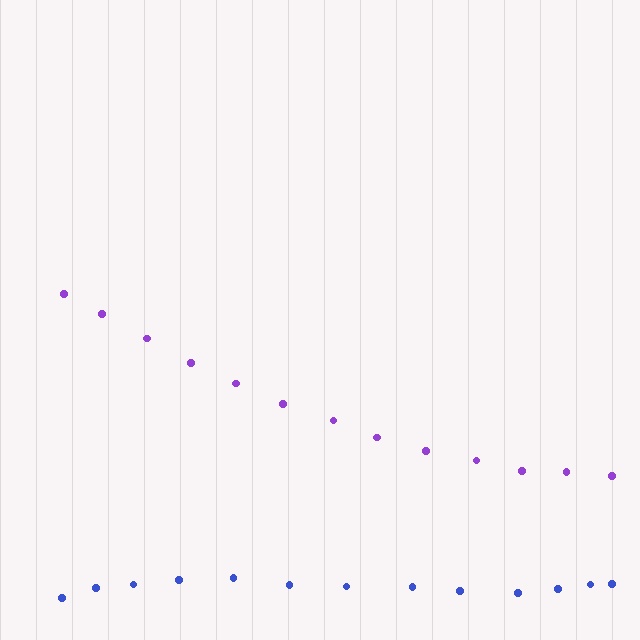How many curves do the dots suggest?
There are 2 distinct paths.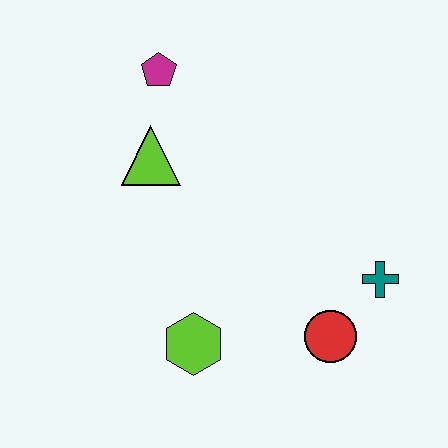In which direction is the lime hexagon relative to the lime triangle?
The lime hexagon is below the lime triangle.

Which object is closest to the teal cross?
The red circle is closest to the teal cross.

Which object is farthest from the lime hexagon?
The magenta pentagon is farthest from the lime hexagon.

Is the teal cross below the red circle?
No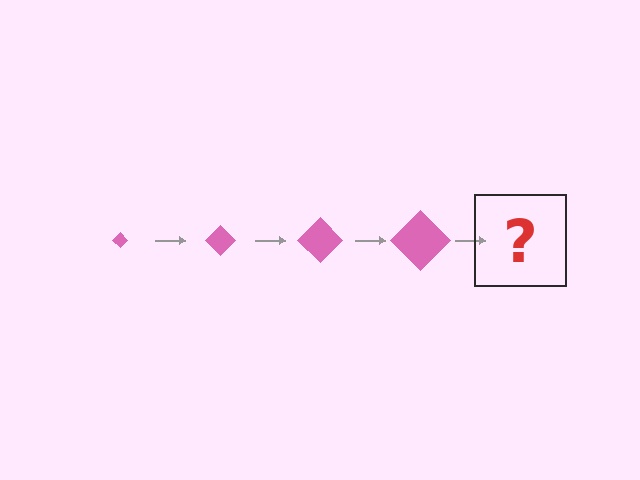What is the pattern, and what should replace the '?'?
The pattern is that the diamond gets progressively larger each step. The '?' should be a pink diamond, larger than the previous one.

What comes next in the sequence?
The next element should be a pink diamond, larger than the previous one.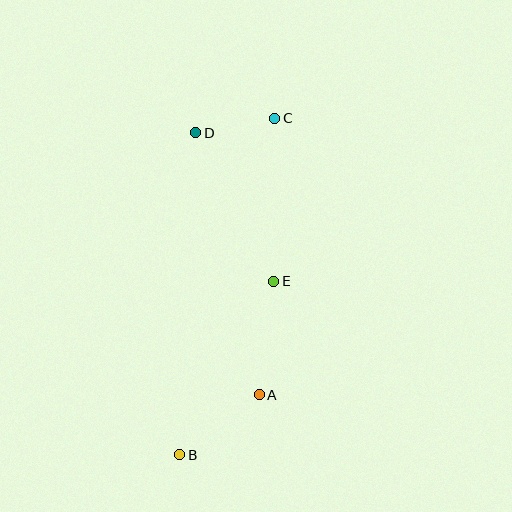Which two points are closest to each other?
Points C and D are closest to each other.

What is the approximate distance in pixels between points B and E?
The distance between B and E is approximately 197 pixels.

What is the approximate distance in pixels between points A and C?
The distance between A and C is approximately 277 pixels.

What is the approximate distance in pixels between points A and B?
The distance between A and B is approximately 100 pixels.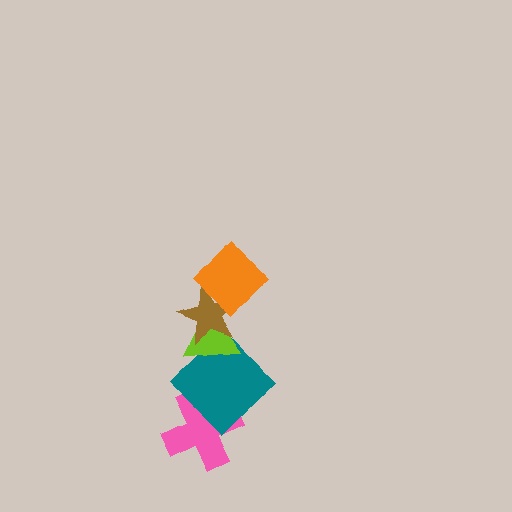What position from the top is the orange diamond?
The orange diamond is 1st from the top.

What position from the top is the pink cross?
The pink cross is 5th from the top.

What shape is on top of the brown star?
The orange diamond is on top of the brown star.